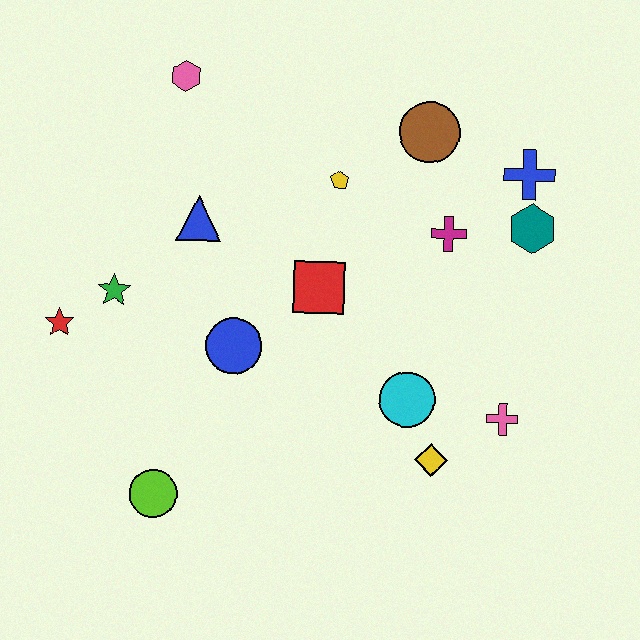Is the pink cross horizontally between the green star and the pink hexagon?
No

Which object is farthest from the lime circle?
The blue cross is farthest from the lime circle.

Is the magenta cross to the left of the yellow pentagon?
No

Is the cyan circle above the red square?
No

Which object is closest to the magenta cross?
The teal hexagon is closest to the magenta cross.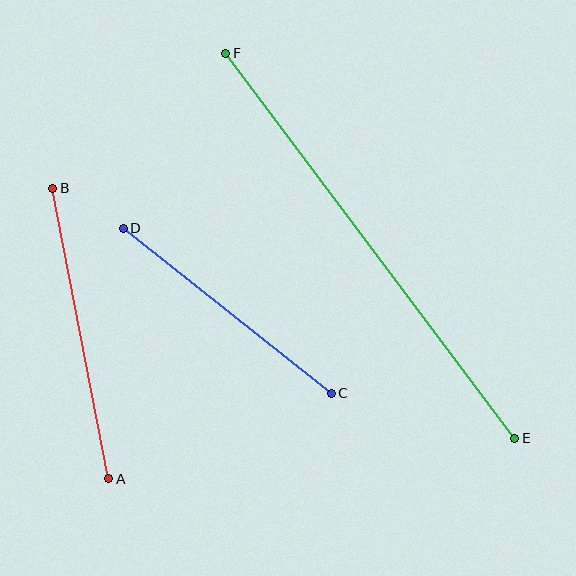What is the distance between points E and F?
The distance is approximately 481 pixels.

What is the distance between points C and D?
The distance is approximately 266 pixels.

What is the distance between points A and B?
The distance is approximately 296 pixels.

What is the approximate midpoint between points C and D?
The midpoint is at approximately (227, 311) pixels.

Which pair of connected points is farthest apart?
Points E and F are farthest apart.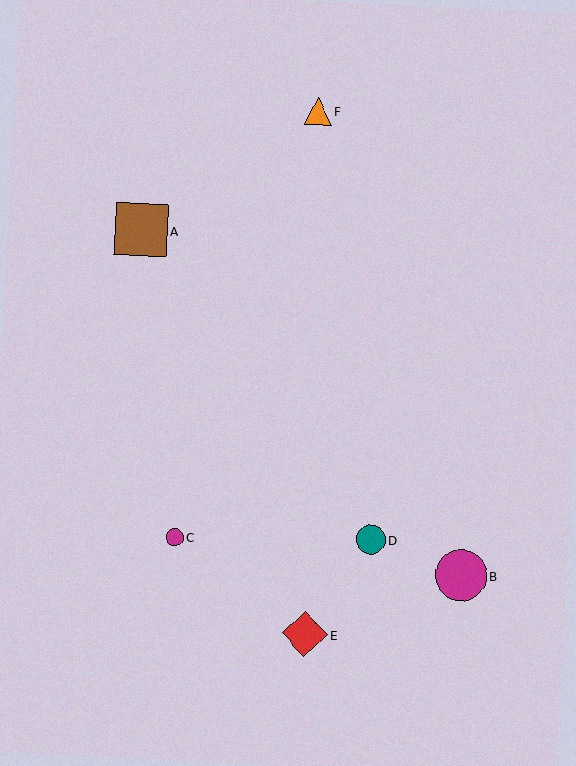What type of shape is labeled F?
Shape F is an orange triangle.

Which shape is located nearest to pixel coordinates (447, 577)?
The magenta circle (labeled B) at (461, 575) is nearest to that location.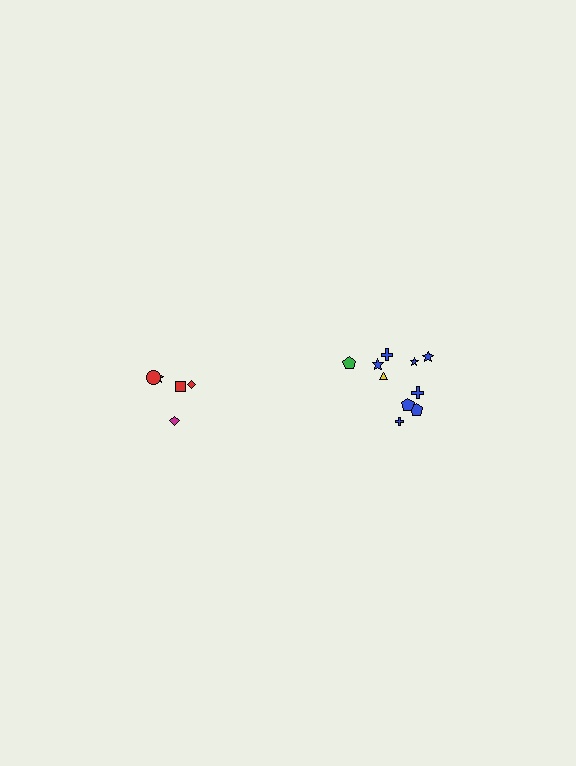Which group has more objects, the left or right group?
The right group.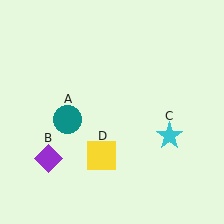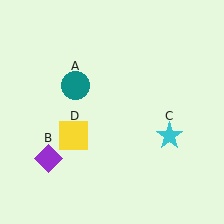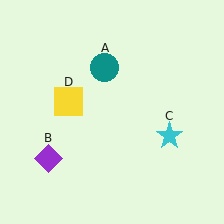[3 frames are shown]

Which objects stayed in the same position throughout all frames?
Purple diamond (object B) and cyan star (object C) remained stationary.